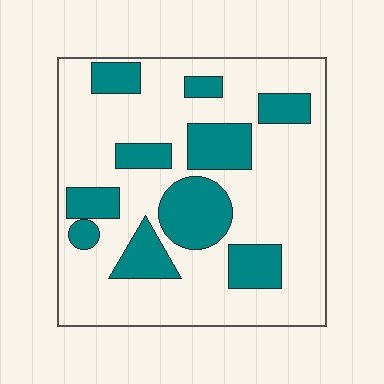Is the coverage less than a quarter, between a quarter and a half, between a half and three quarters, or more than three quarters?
Between a quarter and a half.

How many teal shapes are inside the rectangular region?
10.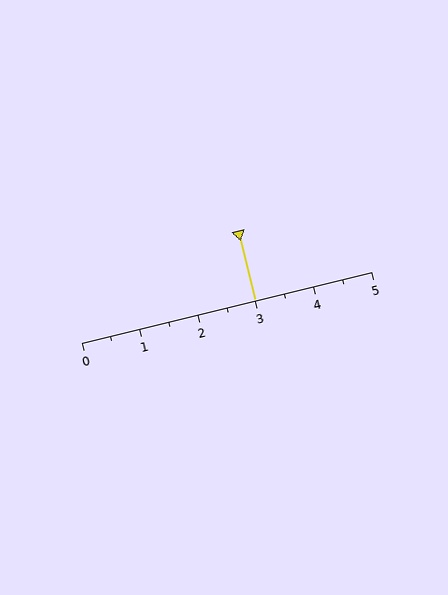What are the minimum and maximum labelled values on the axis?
The axis runs from 0 to 5.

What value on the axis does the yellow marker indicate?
The marker indicates approximately 3.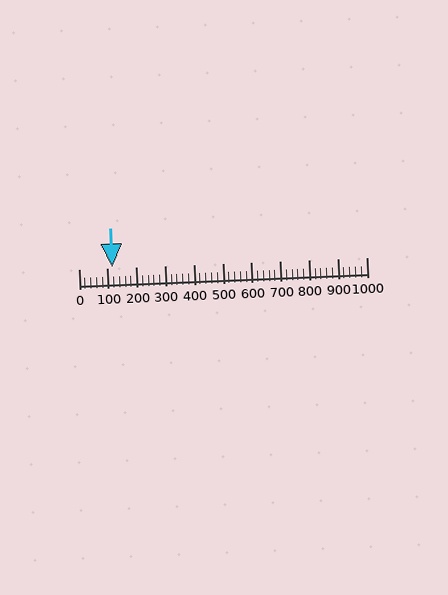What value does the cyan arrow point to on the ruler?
The cyan arrow points to approximately 115.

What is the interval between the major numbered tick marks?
The major tick marks are spaced 100 units apart.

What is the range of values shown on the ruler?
The ruler shows values from 0 to 1000.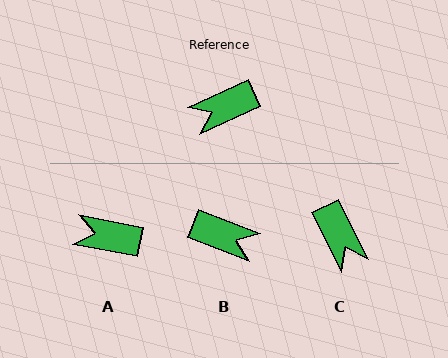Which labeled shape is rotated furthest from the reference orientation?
B, about 134 degrees away.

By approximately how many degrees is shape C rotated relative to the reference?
Approximately 91 degrees counter-clockwise.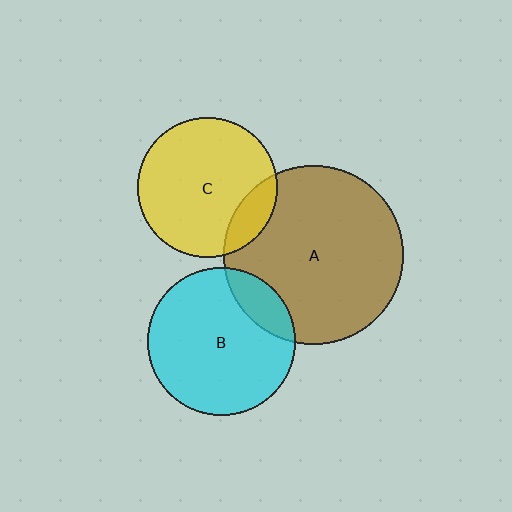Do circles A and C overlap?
Yes.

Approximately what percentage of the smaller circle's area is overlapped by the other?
Approximately 15%.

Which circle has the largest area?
Circle A (brown).